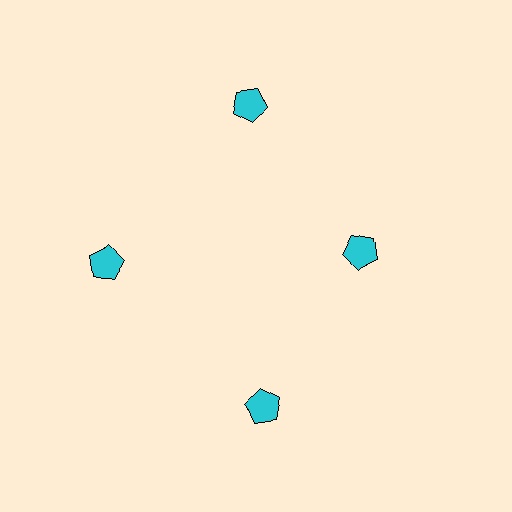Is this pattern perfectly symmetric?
No. The 4 cyan pentagons are arranged in a ring, but one element near the 3 o'clock position is pulled inward toward the center, breaking the 4-fold rotational symmetry.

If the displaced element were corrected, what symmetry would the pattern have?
It would have 4-fold rotational symmetry — the pattern would map onto itself every 90 degrees.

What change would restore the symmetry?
The symmetry would be restored by moving it outward, back onto the ring so that all 4 pentagons sit at equal angles and equal distance from the center.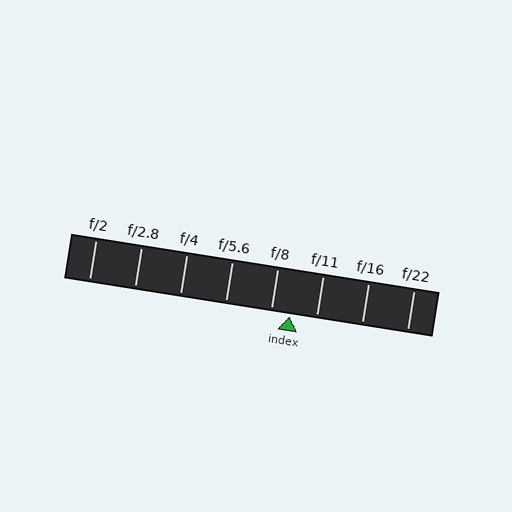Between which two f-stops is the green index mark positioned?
The index mark is between f/8 and f/11.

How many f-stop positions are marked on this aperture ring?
There are 8 f-stop positions marked.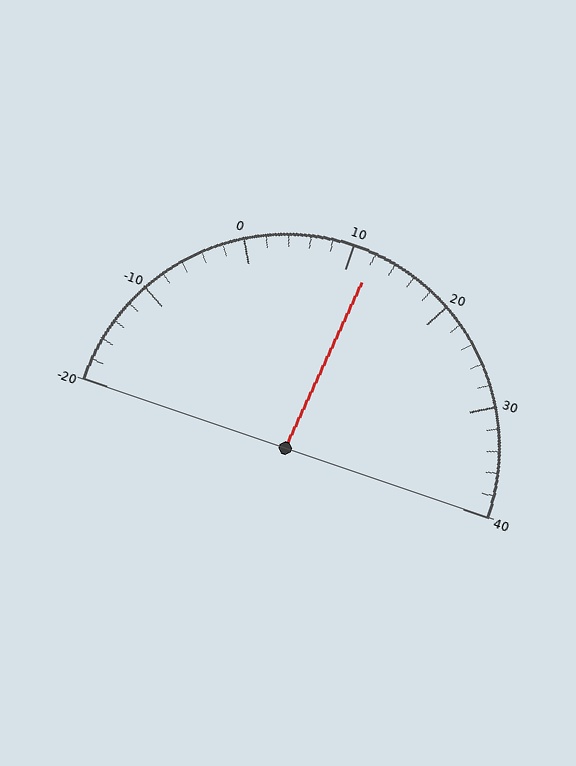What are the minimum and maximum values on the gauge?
The gauge ranges from -20 to 40.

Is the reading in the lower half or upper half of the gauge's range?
The reading is in the upper half of the range (-20 to 40).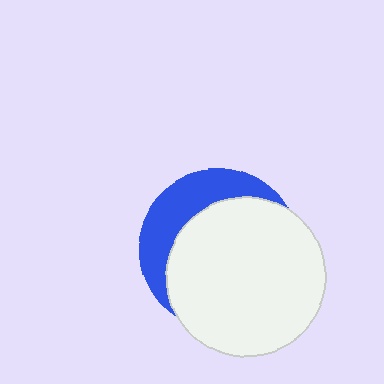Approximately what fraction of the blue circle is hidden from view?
Roughly 69% of the blue circle is hidden behind the white circle.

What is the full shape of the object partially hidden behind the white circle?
The partially hidden object is a blue circle.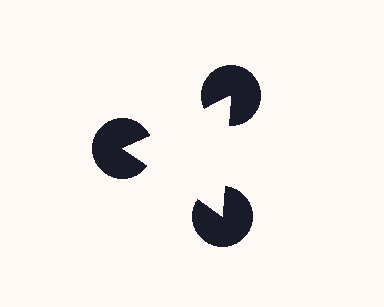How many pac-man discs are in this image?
There are 3 — one at each vertex of the illusory triangle.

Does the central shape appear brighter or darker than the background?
It typically appears slightly brighter than the background, even though no actual brightness change is drawn.